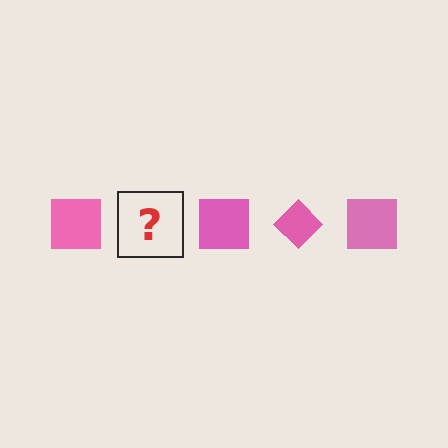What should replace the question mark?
The question mark should be replaced with a pink diamond.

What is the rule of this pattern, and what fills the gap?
The rule is that the pattern cycles through square, diamond shapes in pink. The gap should be filled with a pink diamond.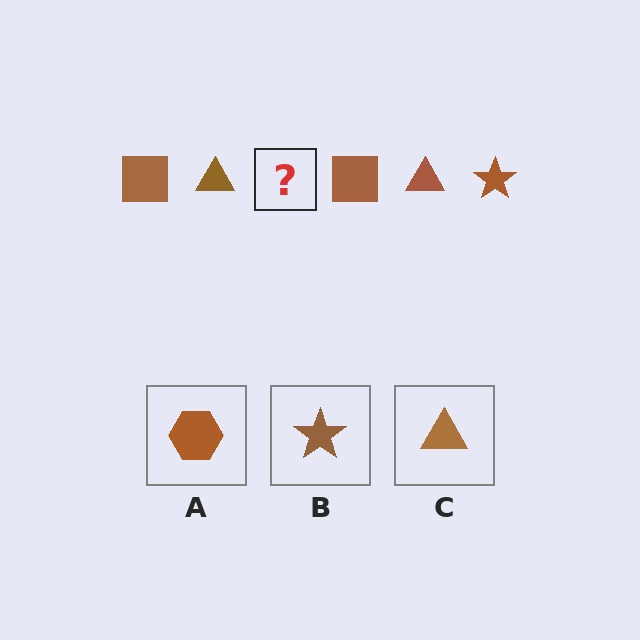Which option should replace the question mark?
Option B.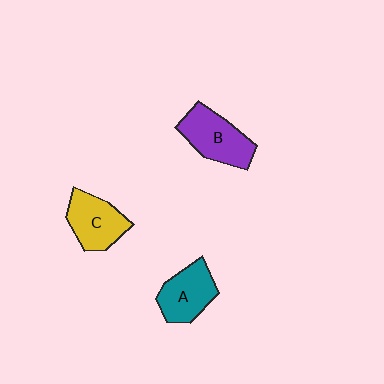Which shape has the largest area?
Shape B (purple).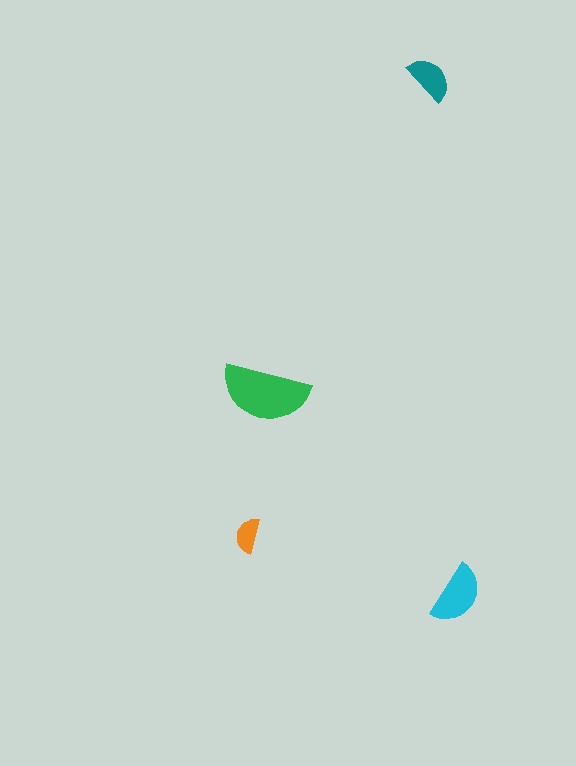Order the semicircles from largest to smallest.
the green one, the cyan one, the teal one, the orange one.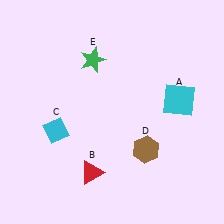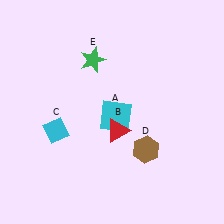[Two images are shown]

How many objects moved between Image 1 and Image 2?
2 objects moved between the two images.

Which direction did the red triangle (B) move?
The red triangle (B) moved up.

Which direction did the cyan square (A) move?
The cyan square (A) moved left.